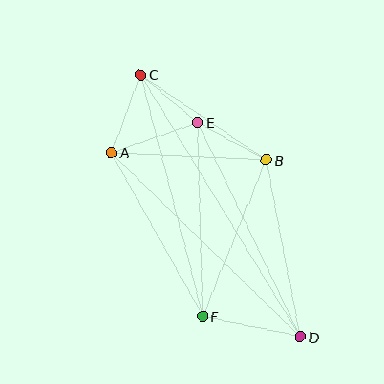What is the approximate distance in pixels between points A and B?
The distance between A and B is approximately 155 pixels.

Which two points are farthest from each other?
Points C and D are farthest from each other.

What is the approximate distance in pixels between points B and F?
The distance between B and F is approximately 169 pixels.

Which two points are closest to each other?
Points C and E are closest to each other.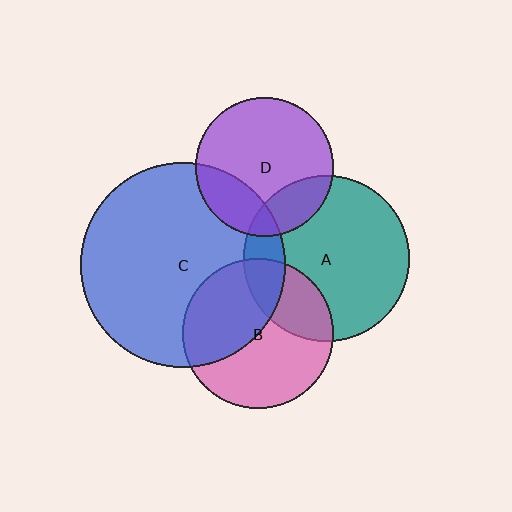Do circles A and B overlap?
Yes.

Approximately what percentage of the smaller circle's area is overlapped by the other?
Approximately 25%.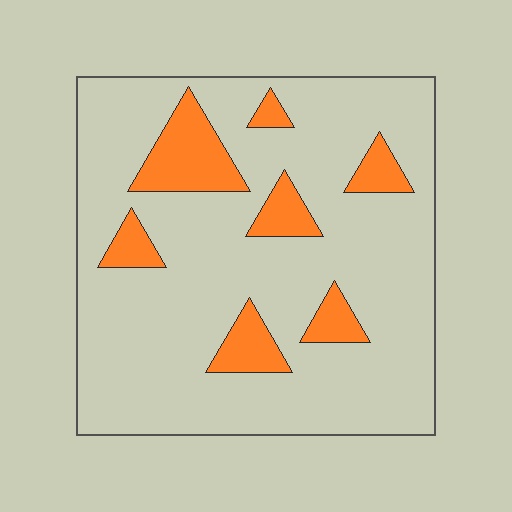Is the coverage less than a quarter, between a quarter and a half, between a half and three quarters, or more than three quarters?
Less than a quarter.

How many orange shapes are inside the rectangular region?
7.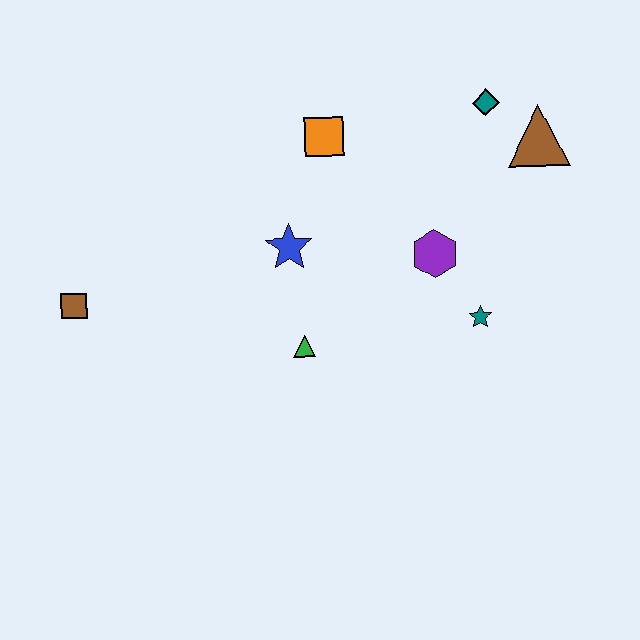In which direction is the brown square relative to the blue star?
The brown square is to the left of the blue star.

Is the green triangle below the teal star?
Yes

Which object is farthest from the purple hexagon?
The brown square is farthest from the purple hexagon.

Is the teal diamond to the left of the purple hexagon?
No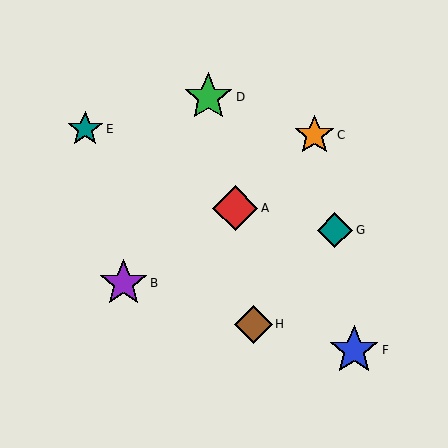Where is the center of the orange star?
The center of the orange star is at (314, 135).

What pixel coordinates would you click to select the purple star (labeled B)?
Click at (124, 283) to select the purple star B.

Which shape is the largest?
The blue star (labeled F) is the largest.